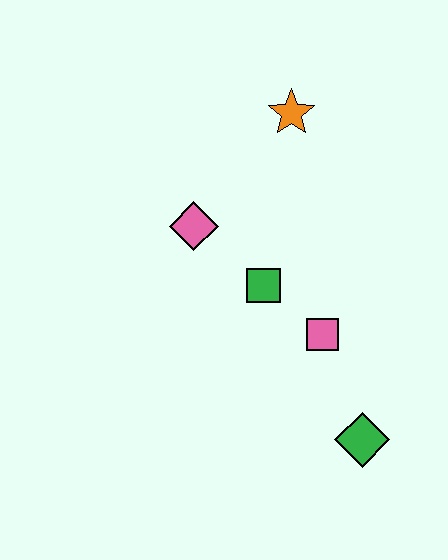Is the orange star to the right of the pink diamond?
Yes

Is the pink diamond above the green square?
Yes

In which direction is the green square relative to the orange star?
The green square is below the orange star.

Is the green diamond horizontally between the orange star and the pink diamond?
No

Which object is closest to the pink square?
The green square is closest to the pink square.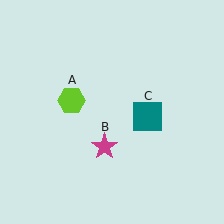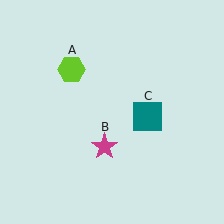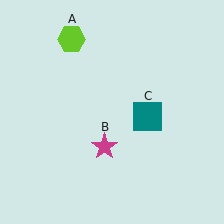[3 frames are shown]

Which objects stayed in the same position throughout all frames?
Magenta star (object B) and teal square (object C) remained stationary.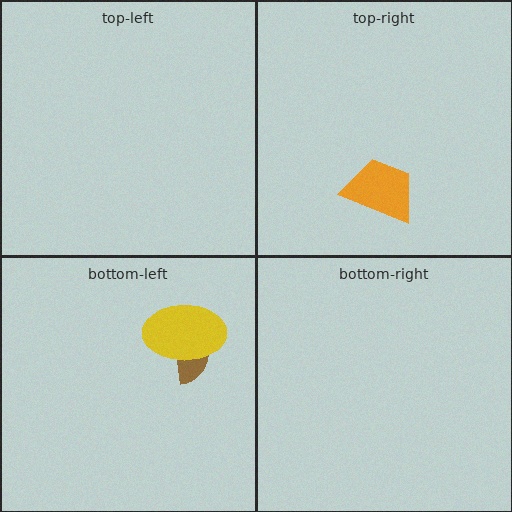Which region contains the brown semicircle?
The bottom-left region.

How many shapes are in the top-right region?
1.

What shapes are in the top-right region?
The orange trapezoid.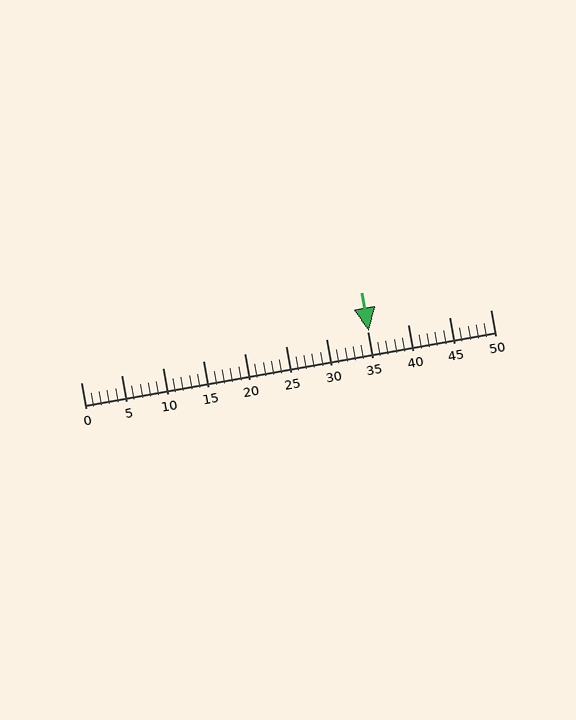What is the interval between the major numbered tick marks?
The major tick marks are spaced 5 units apart.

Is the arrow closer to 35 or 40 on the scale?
The arrow is closer to 35.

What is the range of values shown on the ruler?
The ruler shows values from 0 to 50.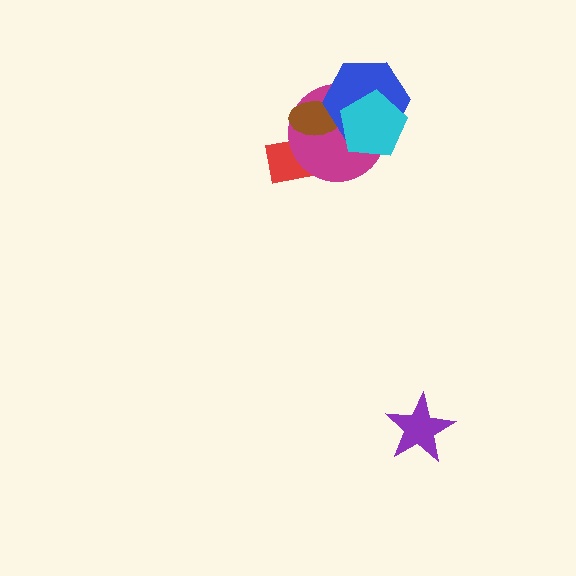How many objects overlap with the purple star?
0 objects overlap with the purple star.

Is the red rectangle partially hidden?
Yes, it is partially covered by another shape.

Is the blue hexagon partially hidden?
Yes, it is partially covered by another shape.